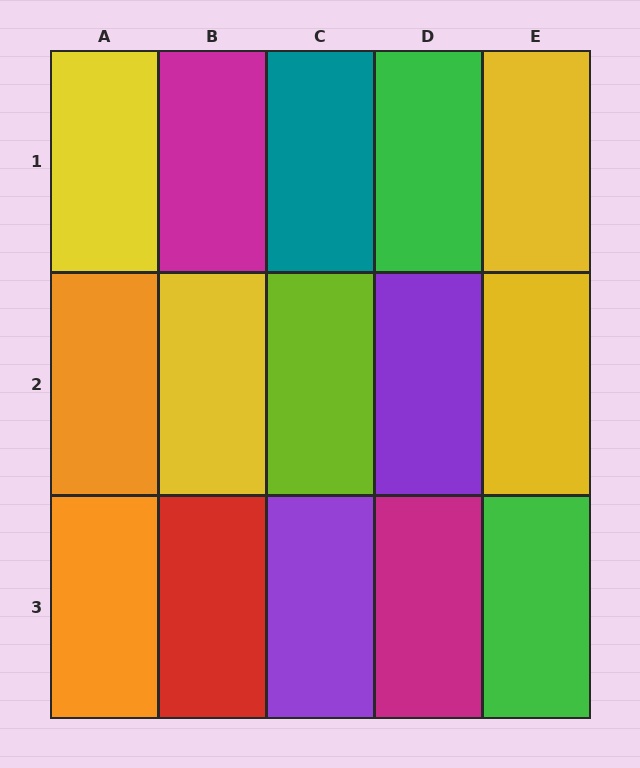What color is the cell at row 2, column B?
Yellow.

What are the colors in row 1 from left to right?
Yellow, magenta, teal, green, yellow.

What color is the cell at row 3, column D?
Magenta.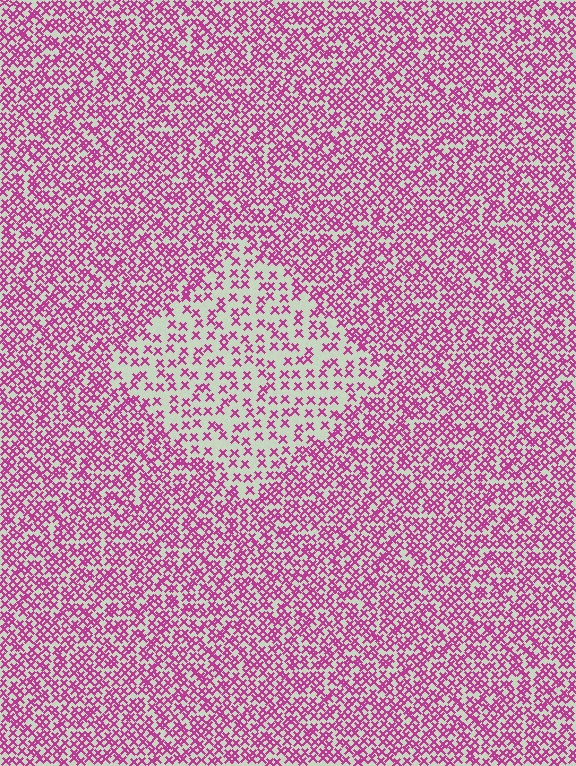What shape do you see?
I see a diamond.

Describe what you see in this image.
The image contains small magenta elements arranged at two different densities. A diamond-shaped region is visible where the elements are less densely packed than the surrounding area.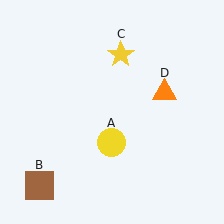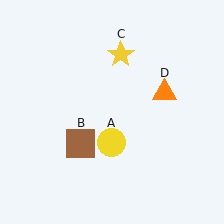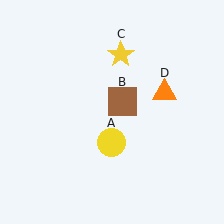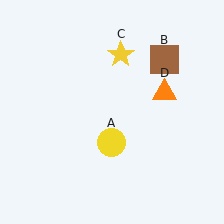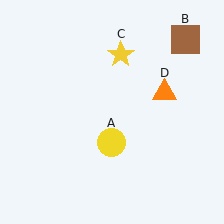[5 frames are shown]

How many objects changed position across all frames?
1 object changed position: brown square (object B).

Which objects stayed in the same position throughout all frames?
Yellow circle (object A) and yellow star (object C) and orange triangle (object D) remained stationary.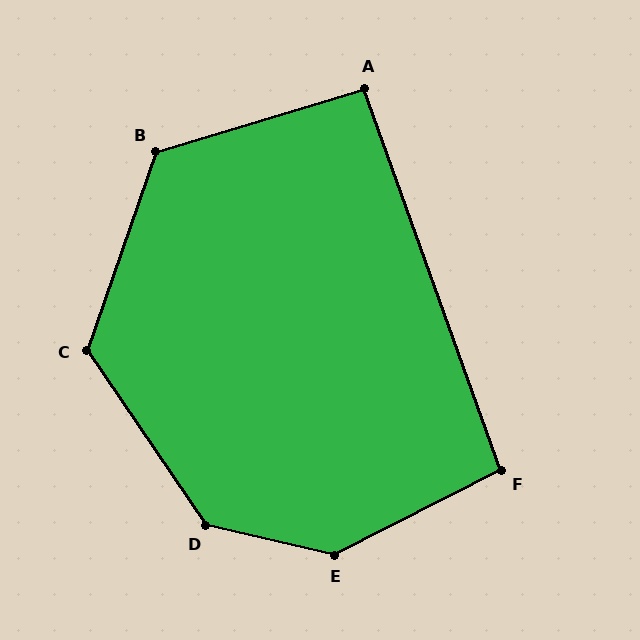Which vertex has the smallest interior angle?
A, at approximately 93 degrees.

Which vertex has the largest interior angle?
E, at approximately 140 degrees.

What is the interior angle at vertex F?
Approximately 97 degrees (obtuse).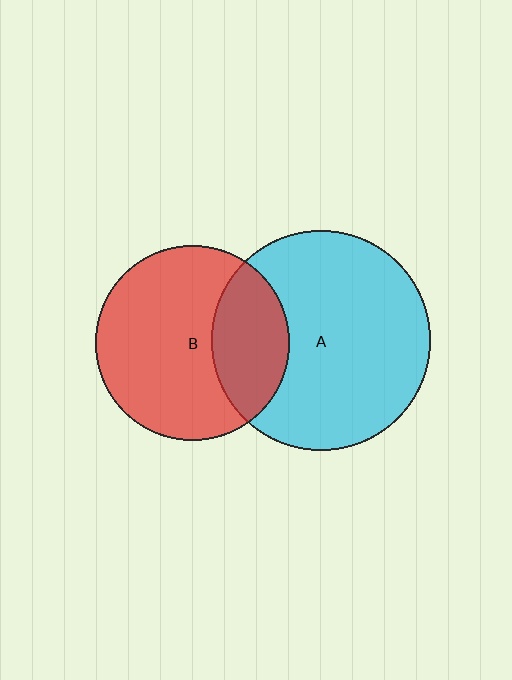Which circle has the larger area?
Circle A (cyan).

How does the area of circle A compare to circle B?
Approximately 1.3 times.